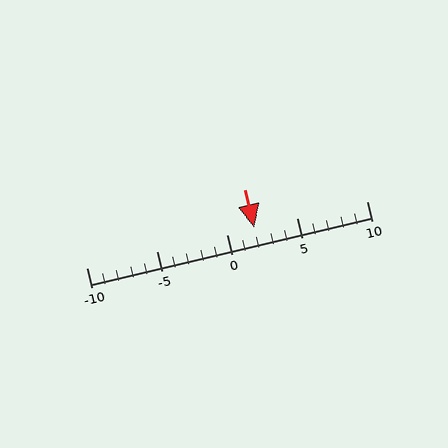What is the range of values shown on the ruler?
The ruler shows values from -10 to 10.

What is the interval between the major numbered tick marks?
The major tick marks are spaced 5 units apart.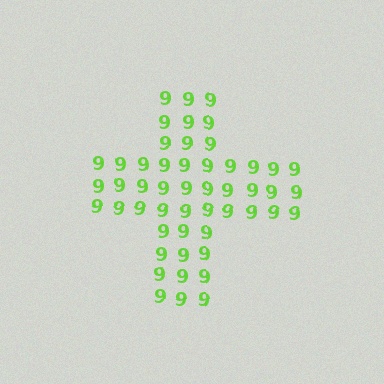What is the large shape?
The large shape is a cross.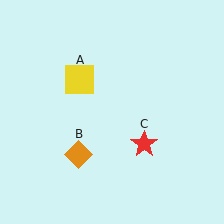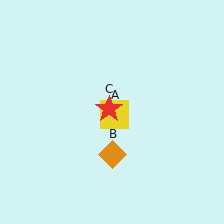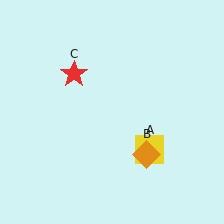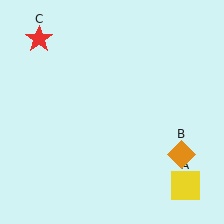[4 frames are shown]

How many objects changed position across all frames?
3 objects changed position: yellow square (object A), orange diamond (object B), red star (object C).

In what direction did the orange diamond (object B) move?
The orange diamond (object B) moved right.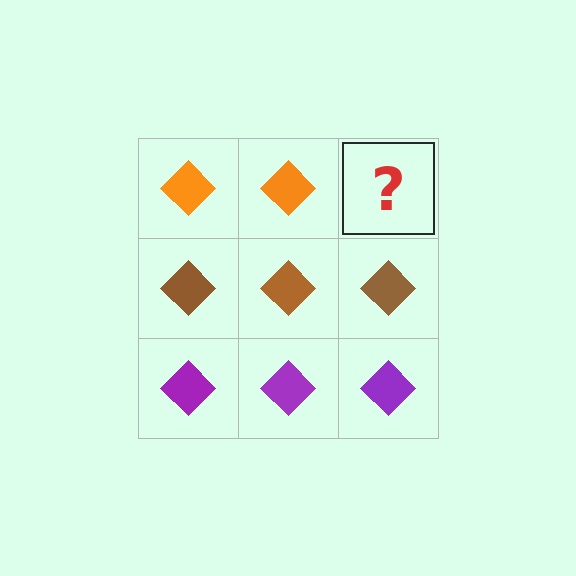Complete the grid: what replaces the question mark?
The question mark should be replaced with an orange diamond.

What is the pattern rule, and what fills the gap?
The rule is that each row has a consistent color. The gap should be filled with an orange diamond.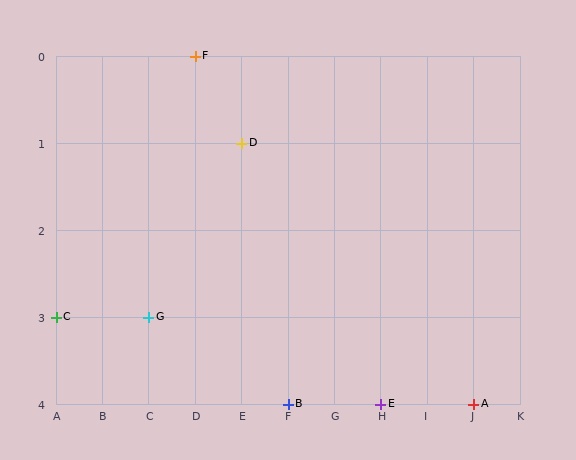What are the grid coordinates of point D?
Point D is at grid coordinates (E, 1).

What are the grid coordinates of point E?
Point E is at grid coordinates (H, 4).